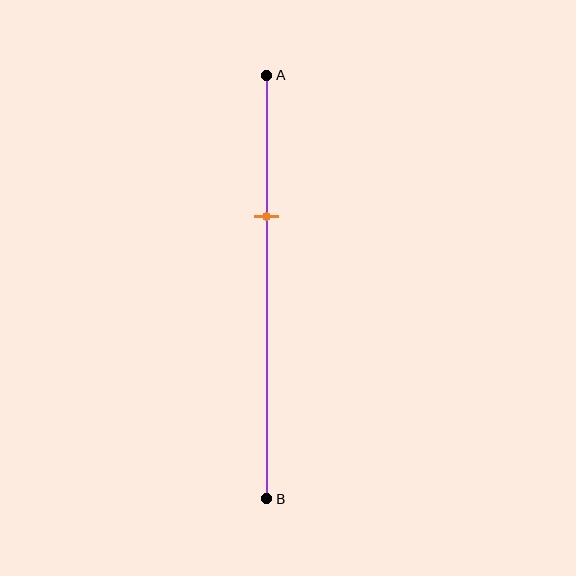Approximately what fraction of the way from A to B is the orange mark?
The orange mark is approximately 35% of the way from A to B.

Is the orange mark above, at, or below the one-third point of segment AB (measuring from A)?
The orange mark is approximately at the one-third point of segment AB.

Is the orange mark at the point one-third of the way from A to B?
Yes, the mark is approximately at the one-third point.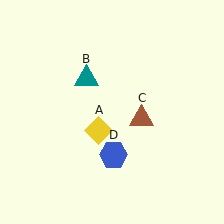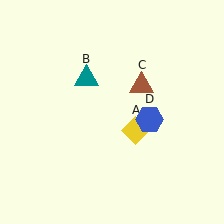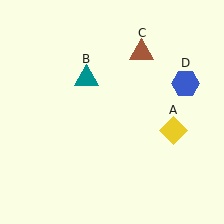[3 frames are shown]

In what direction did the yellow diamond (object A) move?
The yellow diamond (object A) moved right.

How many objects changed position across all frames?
3 objects changed position: yellow diamond (object A), brown triangle (object C), blue hexagon (object D).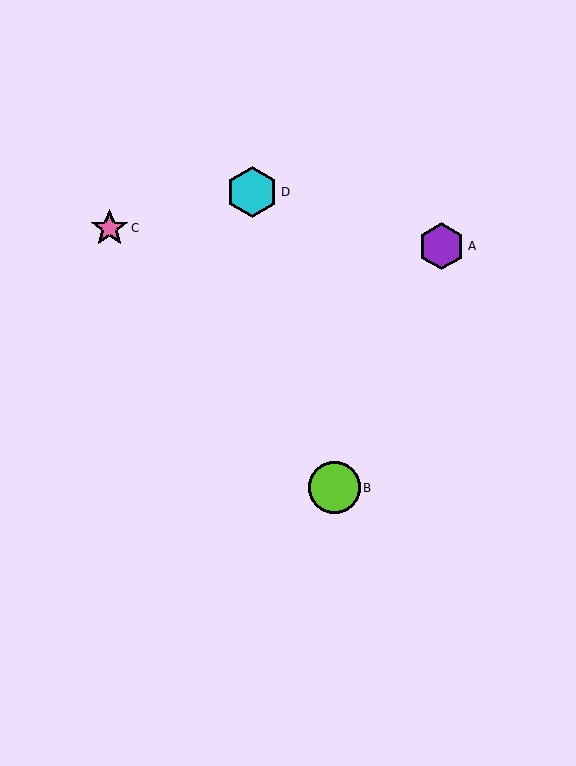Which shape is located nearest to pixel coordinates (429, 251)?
The purple hexagon (labeled A) at (441, 246) is nearest to that location.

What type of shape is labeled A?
Shape A is a purple hexagon.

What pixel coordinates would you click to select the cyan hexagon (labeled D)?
Click at (252, 192) to select the cyan hexagon D.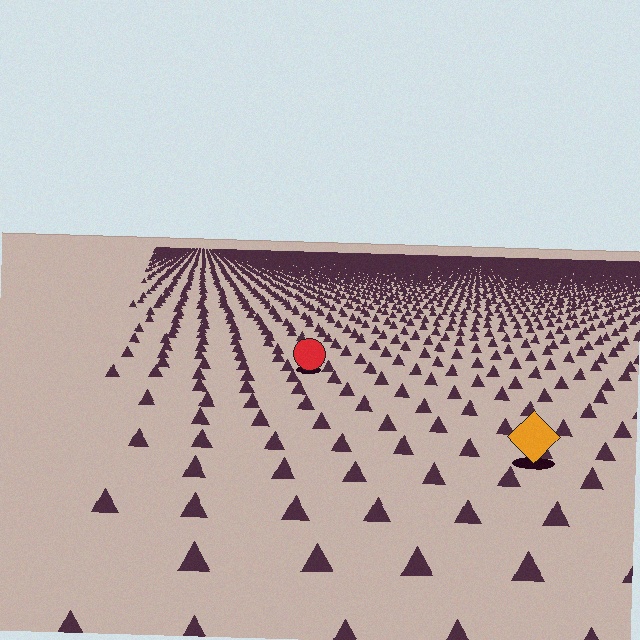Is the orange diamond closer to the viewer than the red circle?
Yes. The orange diamond is closer — you can tell from the texture gradient: the ground texture is coarser near it.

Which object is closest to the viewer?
The orange diamond is closest. The texture marks near it are larger and more spread out.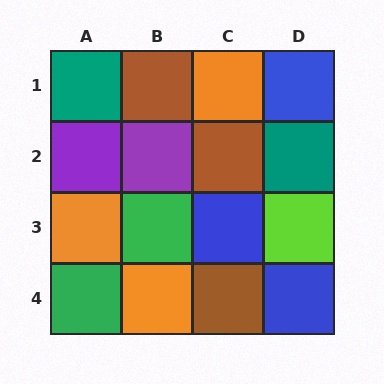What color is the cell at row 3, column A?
Orange.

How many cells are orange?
3 cells are orange.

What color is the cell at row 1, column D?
Blue.